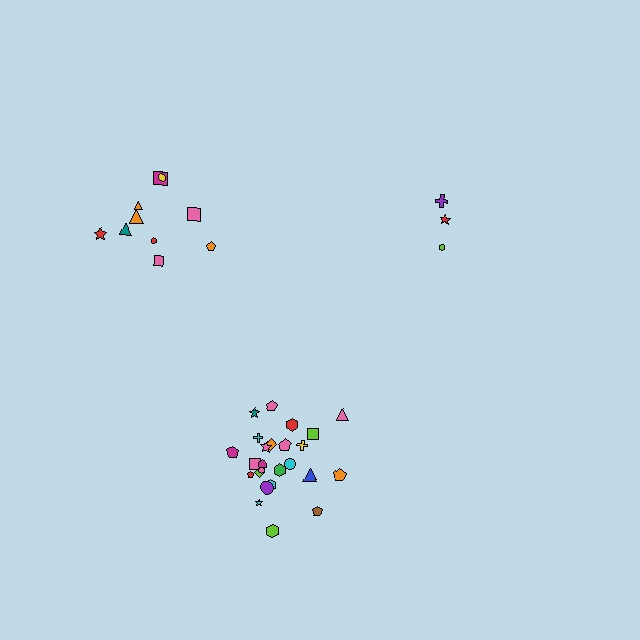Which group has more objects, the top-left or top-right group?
The top-left group.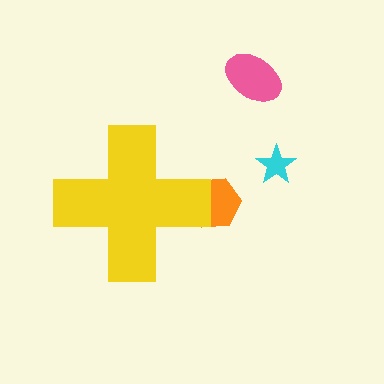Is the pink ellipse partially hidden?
No, the pink ellipse is fully visible.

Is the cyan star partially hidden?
No, the cyan star is fully visible.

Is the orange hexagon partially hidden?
Yes, the orange hexagon is partially hidden behind the yellow cross.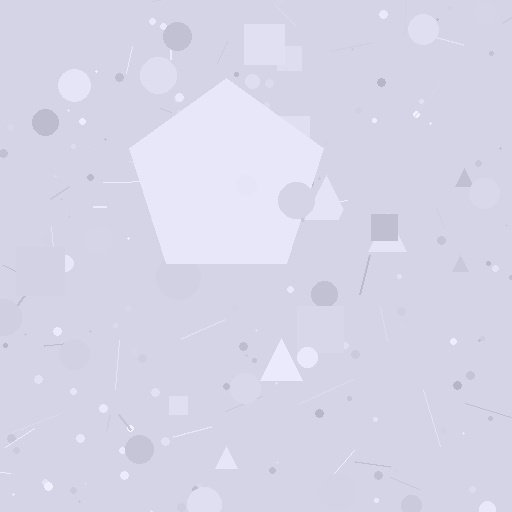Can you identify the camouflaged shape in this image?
The camouflaged shape is a pentagon.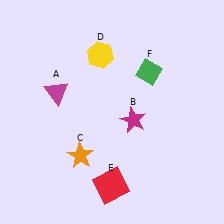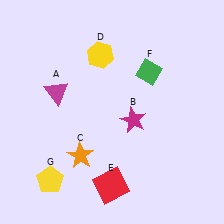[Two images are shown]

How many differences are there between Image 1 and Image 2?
There is 1 difference between the two images.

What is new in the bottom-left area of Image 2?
A yellow pentagon (G) was added in the bottom-left area of Image 2.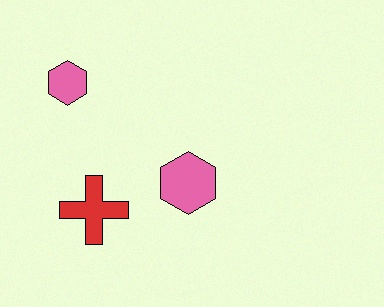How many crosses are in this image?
There is 1 cross.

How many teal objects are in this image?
There are no teal objects.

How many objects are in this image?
There are 3 objects.